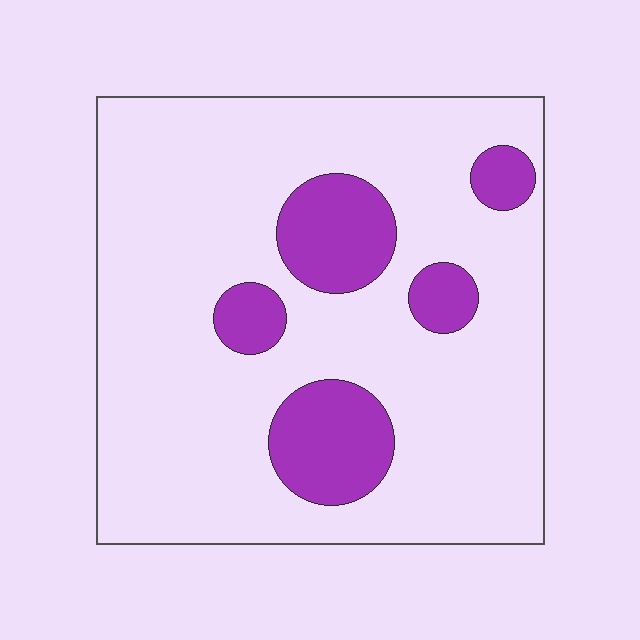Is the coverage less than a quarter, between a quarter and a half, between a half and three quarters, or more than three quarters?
Less than a quarter.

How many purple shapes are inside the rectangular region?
5.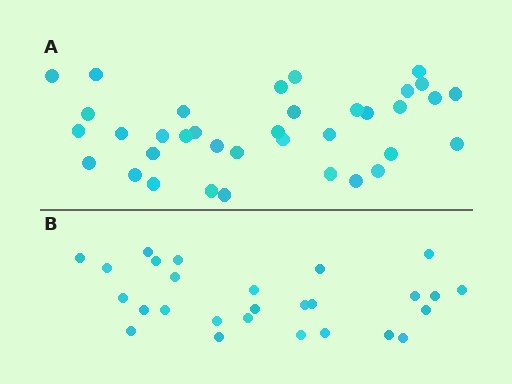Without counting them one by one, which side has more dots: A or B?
Region A (the top region) has more dots.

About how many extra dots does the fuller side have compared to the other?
Region A has roughly 8 or so more dots than region B.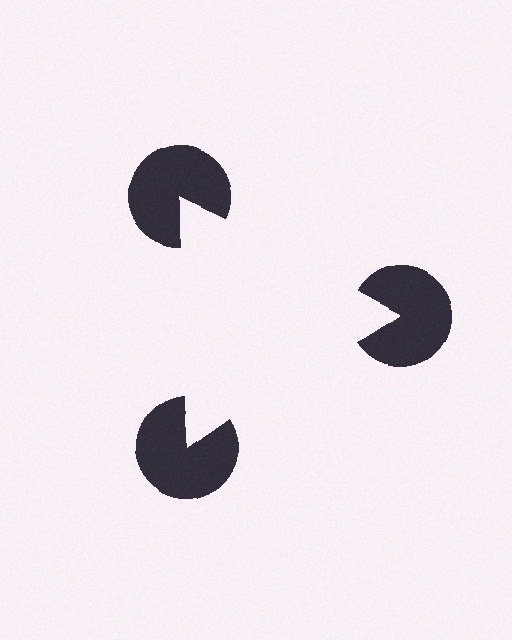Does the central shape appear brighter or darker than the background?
It typically appears slightly brighter than the background, even though no actual brightness change is drawn.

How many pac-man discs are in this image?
There are 3 — one at each vertex of the illusory triangle.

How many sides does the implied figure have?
3 sides.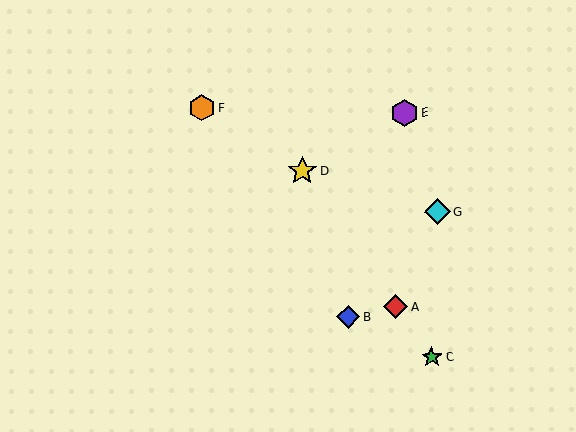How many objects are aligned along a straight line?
3 objects (A, C, D) are aligned along a straight line.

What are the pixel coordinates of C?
Object C is at (432, 358).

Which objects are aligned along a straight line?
Objects A, C, D are aligned along a straight line.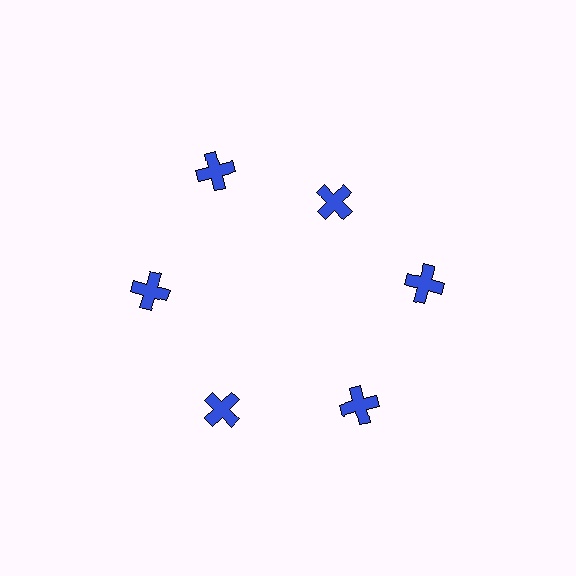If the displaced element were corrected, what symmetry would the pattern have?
It would have 6-fold rotational symmetry — the pattern would map onto itself every 60 degrees.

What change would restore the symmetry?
The symmetry would be restored by moving it outward, back onto the ring so that all 6 crosses sit at equal angles and equal distance from the center.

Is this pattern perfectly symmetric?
No. The 6 blue crosses are arranged in a ring, but one element near the 1 o'clock position is pulled inward toward the center, breaking the 6-fold rotational symmetry.